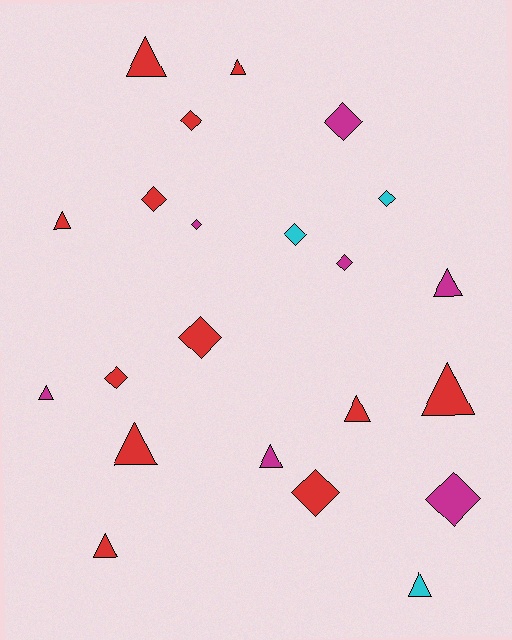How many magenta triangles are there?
There are 3 magenta triangles.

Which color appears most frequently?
Red, with 12 objects.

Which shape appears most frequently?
Diamond, with 11 objects.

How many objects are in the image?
There are 22 objects.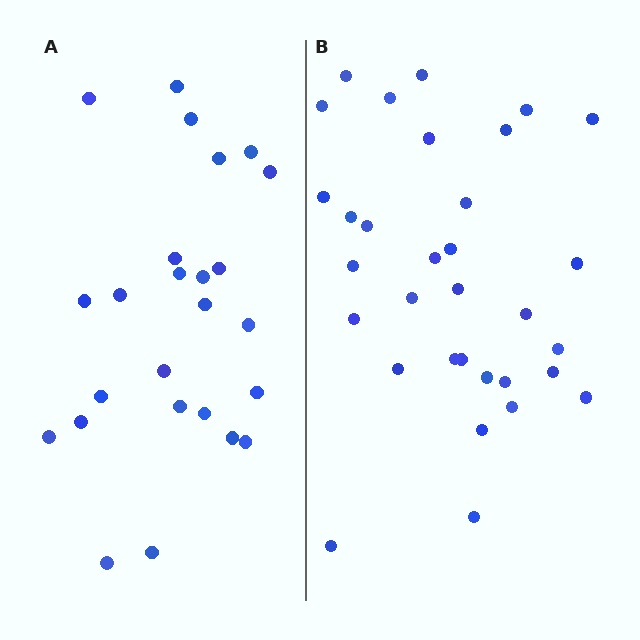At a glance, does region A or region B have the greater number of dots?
Region B (the right region) has more dots.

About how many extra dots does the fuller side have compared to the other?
Region B has roughly 8 or so more dots than region A.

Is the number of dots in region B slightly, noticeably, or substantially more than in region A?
Region B has noticeably more, but not dramatically so. The ratio is roughly 1.3 to 1.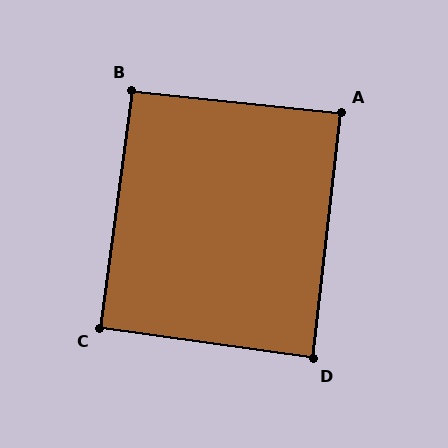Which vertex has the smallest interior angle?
D, at approximately 88 degrees.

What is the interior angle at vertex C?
Approximately 91 degrees (approximately right).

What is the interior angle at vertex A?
Approximately 89 degrees (approximately right).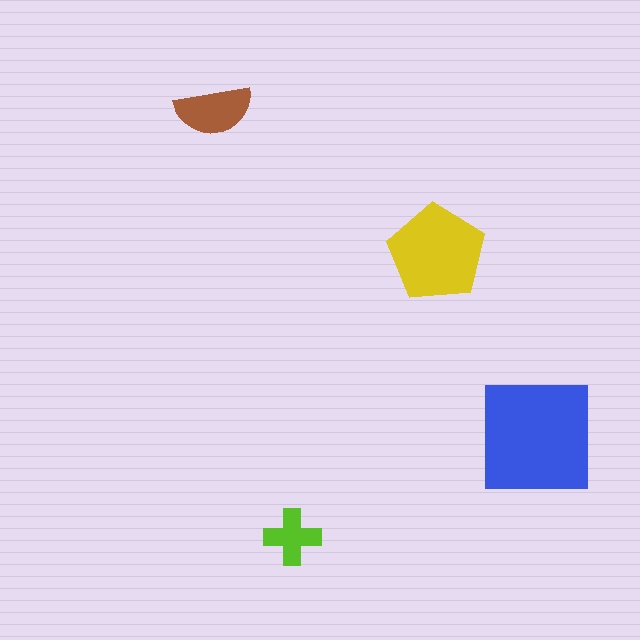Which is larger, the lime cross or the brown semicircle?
The brown semicircle.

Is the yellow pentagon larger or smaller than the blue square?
Smaller.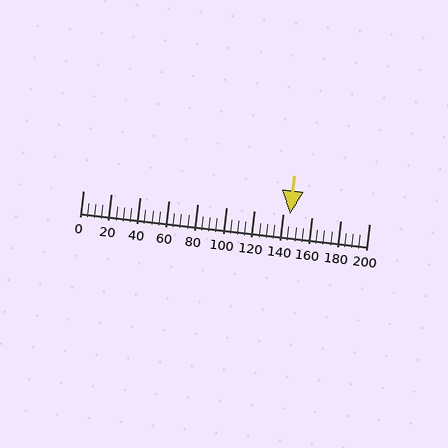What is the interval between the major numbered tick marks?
The major tick marks are spaced 20 units apart.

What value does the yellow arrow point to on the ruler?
The yellow arrow points to approximately 145.